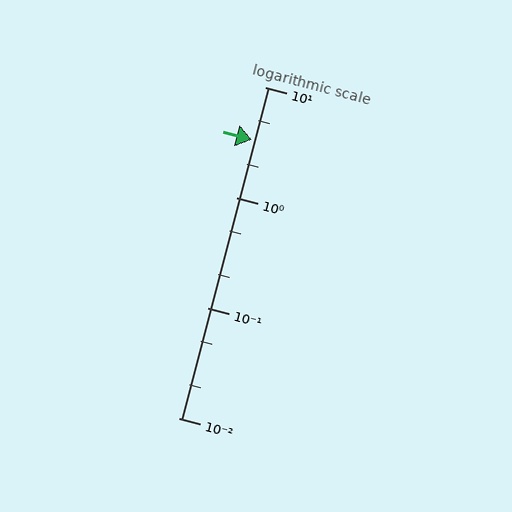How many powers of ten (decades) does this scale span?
The scale spans 3 decades, from 0.01 to 10.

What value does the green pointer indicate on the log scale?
The pointer indicates approximately 3.3.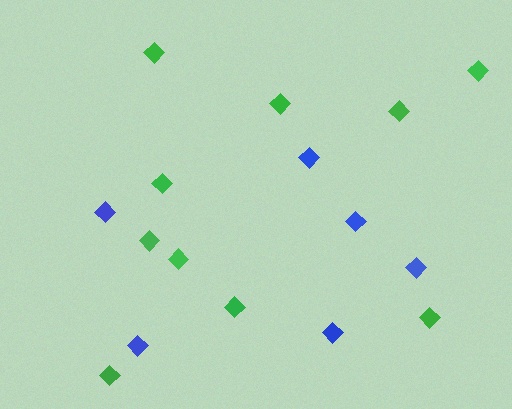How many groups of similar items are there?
There are 2 groups: one group of green diamonds (10) and one group of blue diamonds (6).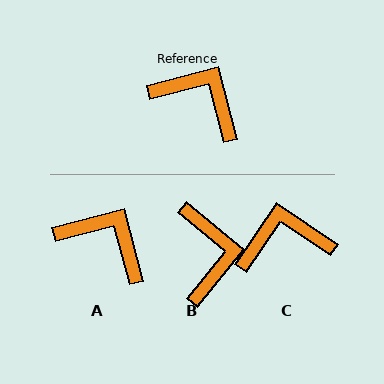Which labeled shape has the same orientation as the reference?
A.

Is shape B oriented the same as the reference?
No, it is off by about 54 degrees.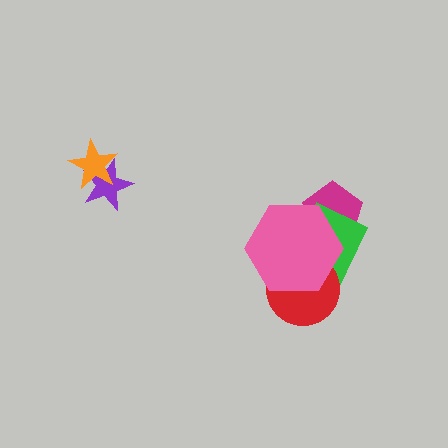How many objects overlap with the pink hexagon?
3 objects overlap with the pink hexagon.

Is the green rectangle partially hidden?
Yes, it is partially covered by another shape.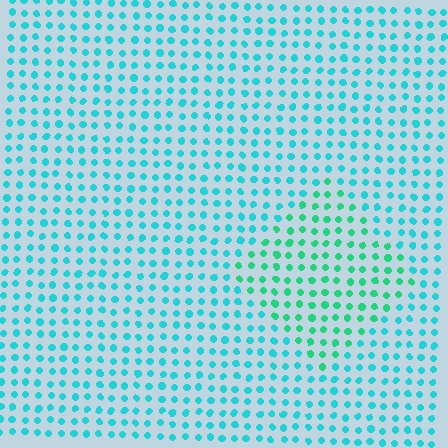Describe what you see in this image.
The image is filled with small cyan elements in a uniform arrangement. A diamond-shaped region is visible where the elements are tinted to a slightly different hue, forming a subtle color boundary.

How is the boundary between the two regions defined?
The boundary is defined purely by a slight shift in hue (about 30 degrees). Spacing, size, and orientation are identical on both sides.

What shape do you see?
I see a diamond.